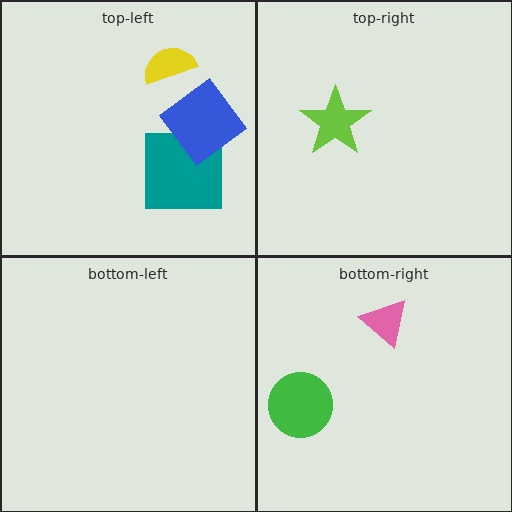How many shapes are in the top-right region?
1.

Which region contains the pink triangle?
The bottom-right region.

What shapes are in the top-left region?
The teal square, the yellow semicircle, the blue diamond.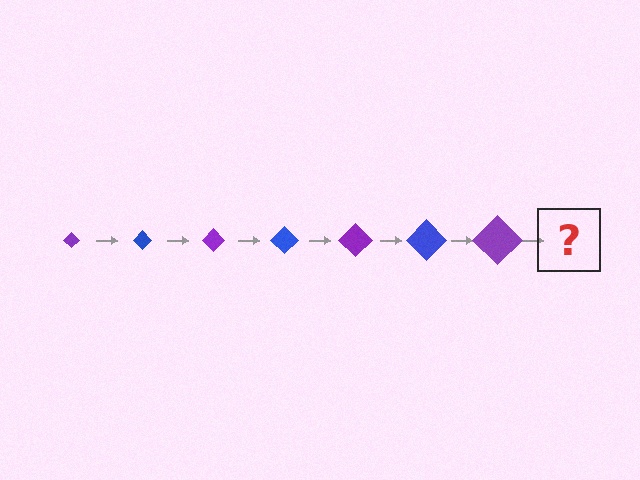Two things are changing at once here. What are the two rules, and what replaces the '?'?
The two rules are that the diamond grows larger each step and the color cycles through purple and blue. The '?' should be a blue diamond, larger than the previous one.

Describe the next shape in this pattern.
It should be a blue diamond, larger than the previous one.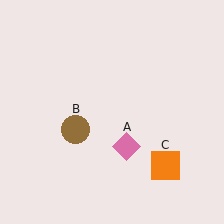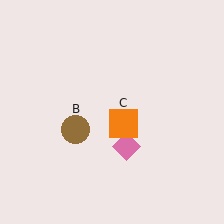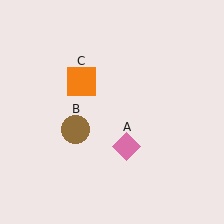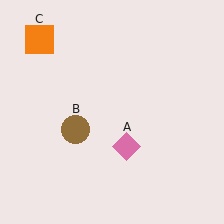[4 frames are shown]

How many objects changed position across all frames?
1 object changed position: orange square (object C).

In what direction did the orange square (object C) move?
The orange square (object C) moved up and to the left.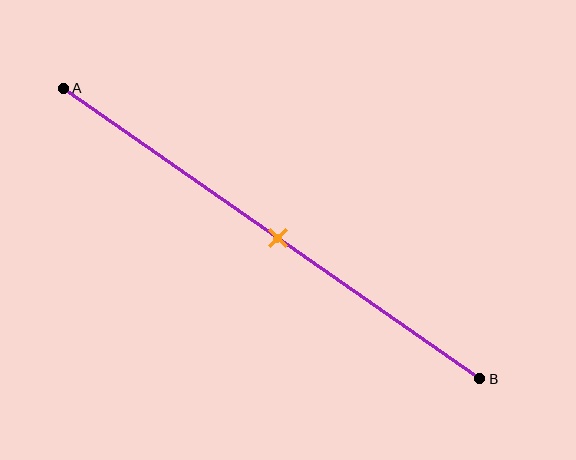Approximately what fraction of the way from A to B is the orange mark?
The orange mark is approximately 50% of the way from A to B.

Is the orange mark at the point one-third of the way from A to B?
No, the mark is at about 50% from A, not at the 33% one-third point.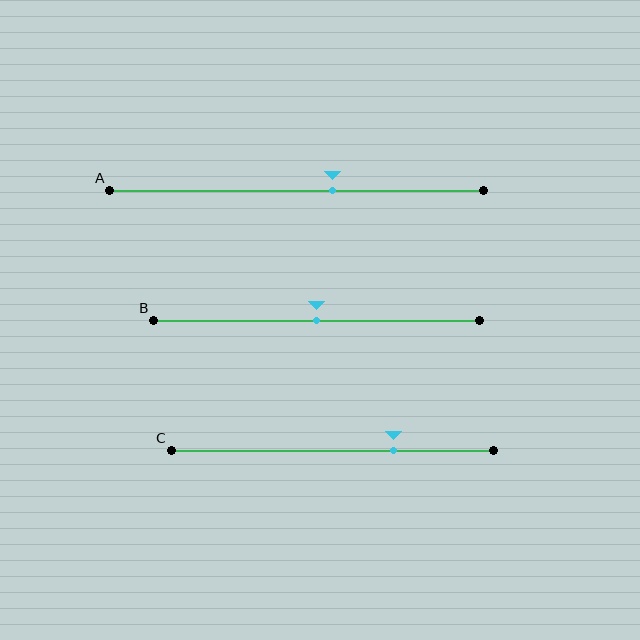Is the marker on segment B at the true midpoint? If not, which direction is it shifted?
Yes, the marker on segment B is at the true midpoint.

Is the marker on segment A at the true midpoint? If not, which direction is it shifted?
No, the marker on segment A is shifted to the right by about 10% of the segment length.